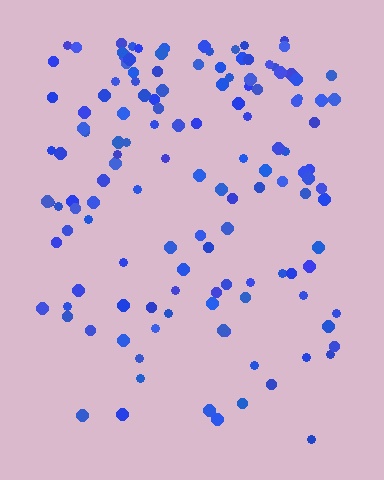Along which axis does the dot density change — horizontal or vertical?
Vertical.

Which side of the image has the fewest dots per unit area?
The bottom.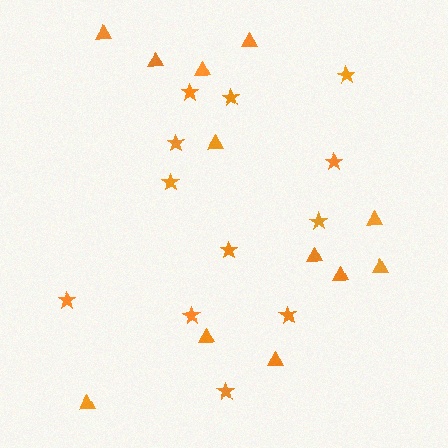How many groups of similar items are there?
There are 2 groups: one group of triangles (12) and one group of stars (12).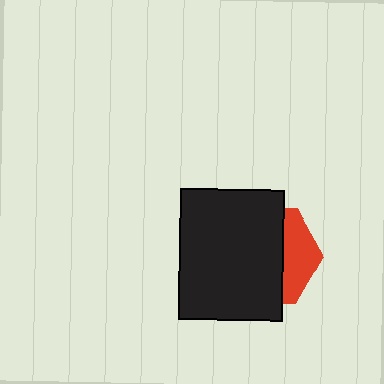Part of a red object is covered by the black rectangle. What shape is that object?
It is a hexagon.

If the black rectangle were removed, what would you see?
You would see the complete red hexagon.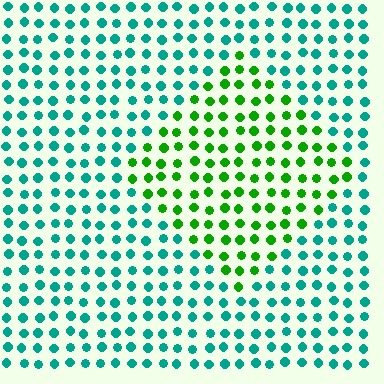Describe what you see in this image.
The image is filled with small teal elements in a uniform arrangement. A diamond-shaped region is visible where the elements are tinted to a slightly different hue, forming a subtle color boundary.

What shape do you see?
I see a diamond.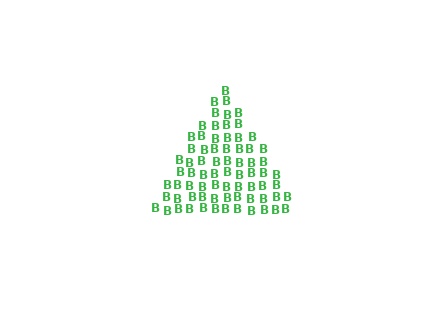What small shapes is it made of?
It is made of small letter B's.